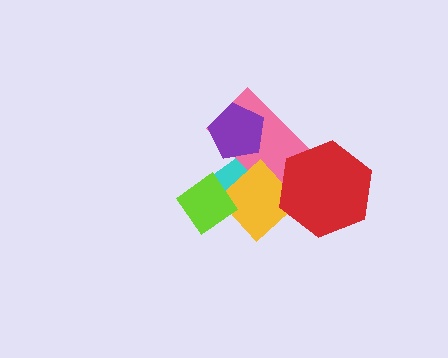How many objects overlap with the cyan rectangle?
3 objects overlap with the cyan rectangle.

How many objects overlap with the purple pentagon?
1 object overlaps with the purple pentagon.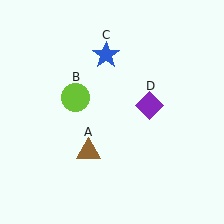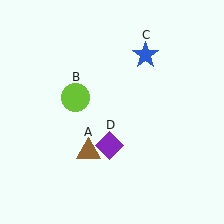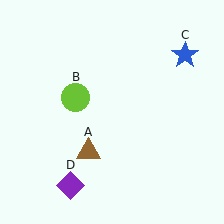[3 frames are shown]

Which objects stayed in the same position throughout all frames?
Brown triangle (object A) and lime circle (object B) remained stationary.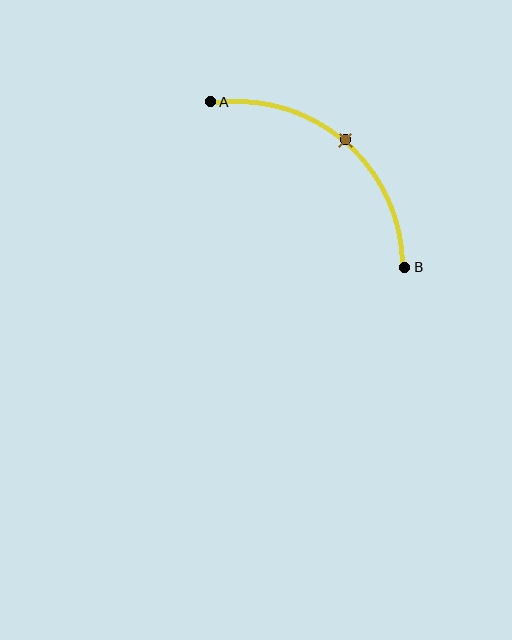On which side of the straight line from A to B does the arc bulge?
The arc bulges above and to the right of the straight line connecting A and B.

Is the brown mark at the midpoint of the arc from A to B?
Yes. The brown mark lies on the arc at equal arc-length from both A and B — it is the arc midpoint.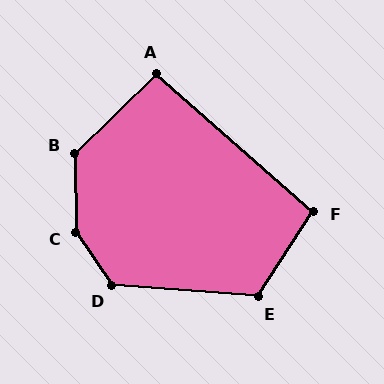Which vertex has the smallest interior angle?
A, at approximately 95 degrees.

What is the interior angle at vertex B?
Approximately 134 degrees (obtuse).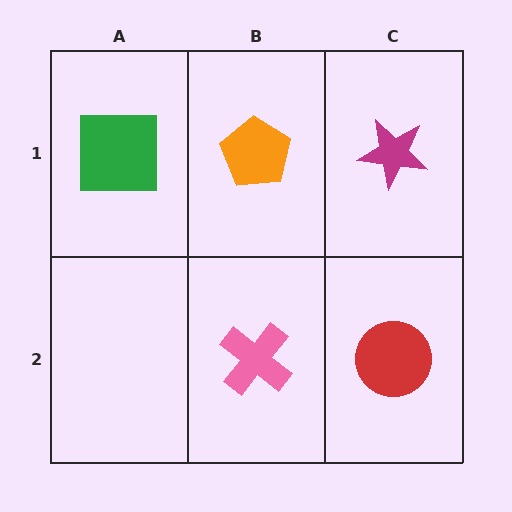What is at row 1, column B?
An orange pentagon.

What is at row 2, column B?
A pink cross.